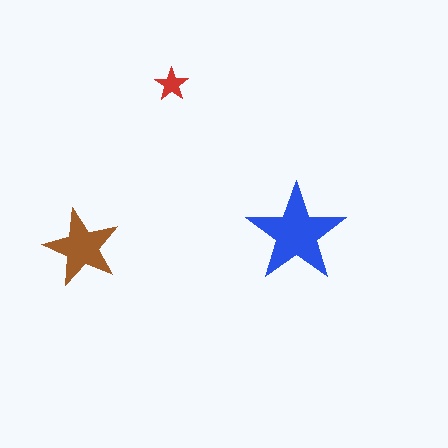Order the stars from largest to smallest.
the blue one, the brown one, the red one.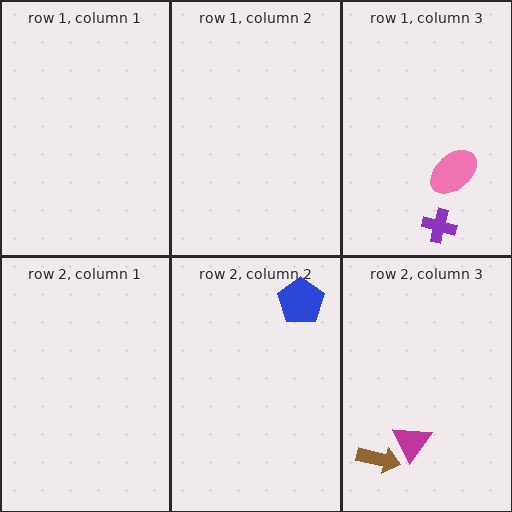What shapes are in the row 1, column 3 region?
The pink ellipse, the purple cross.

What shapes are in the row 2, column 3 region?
The magenta triangle, the brown arrow.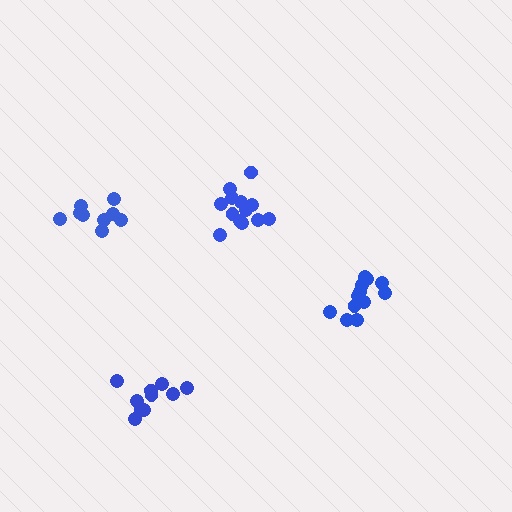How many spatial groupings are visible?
There are 4 spatial groupings.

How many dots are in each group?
Group 1: 13 dots, Group 2: 12 dots, Group 3: 9 dots, Group 4: 10 dots (44 total).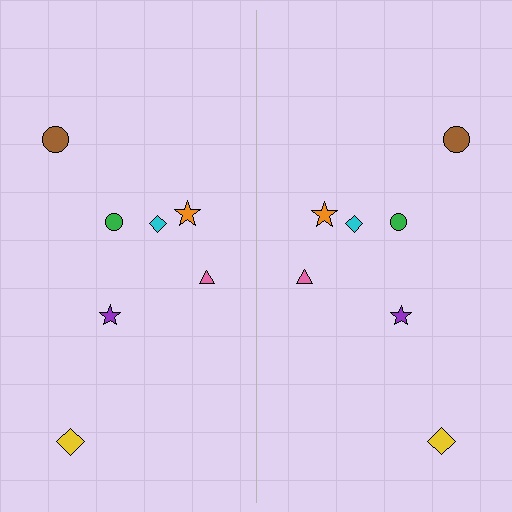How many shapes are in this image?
There are 14 shapes in this image.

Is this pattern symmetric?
Yes, this pattern has bilateral (reflection) symmetry.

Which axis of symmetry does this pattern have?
The pattern has a vertical axis of symmetry running through the center of the image.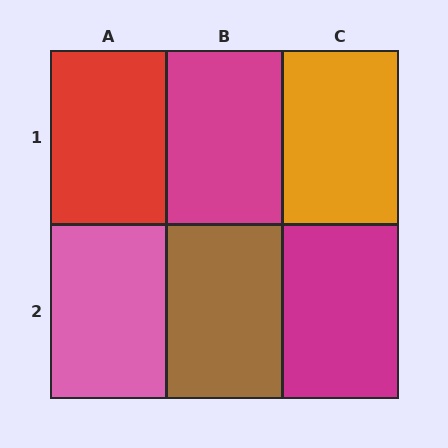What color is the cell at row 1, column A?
Red.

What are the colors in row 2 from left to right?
Pink, brown, magenta.